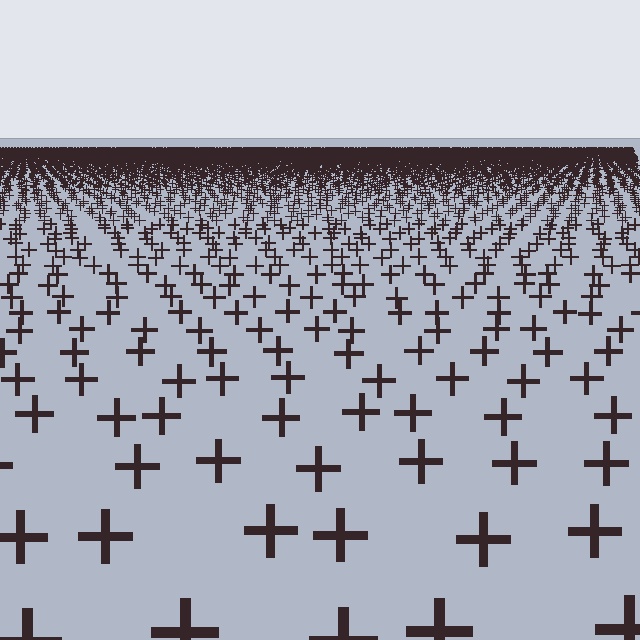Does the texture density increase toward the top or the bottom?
Density increases toward the top.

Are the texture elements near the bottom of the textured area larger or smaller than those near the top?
Larger. Near the bottom, elements are closer to the viewer and appear at a bigger on-screen size.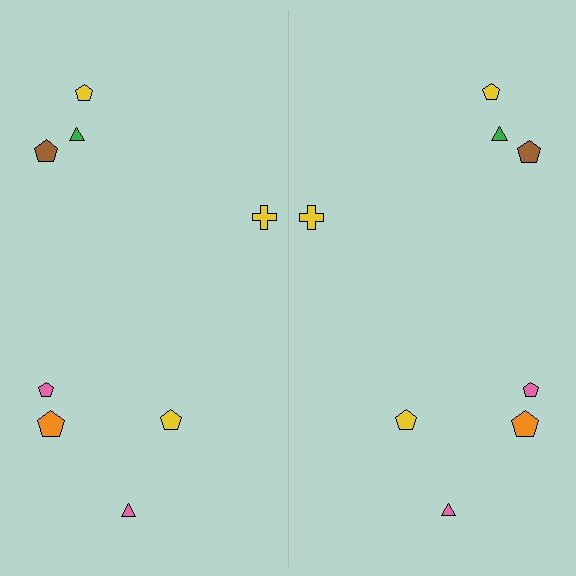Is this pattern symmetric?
Yes, this pattern has bilateral (reflection) symmetry.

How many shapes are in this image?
There are 16 shapes in this image.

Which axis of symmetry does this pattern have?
The pattern has a vertical axis of symmetry running through the center of the image.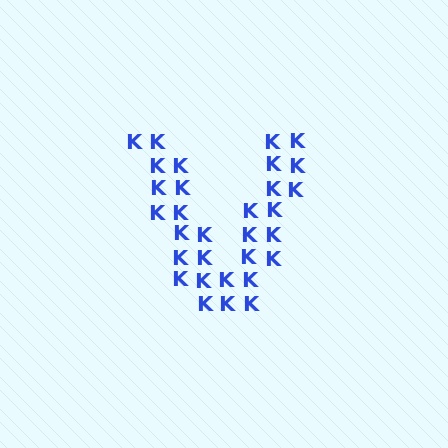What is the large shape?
The large shape is the letter V.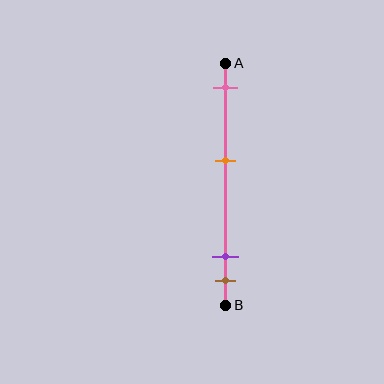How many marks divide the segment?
There are 4 marks dividing the segment.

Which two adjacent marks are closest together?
The purple and brown marks are the closest adjacent pair.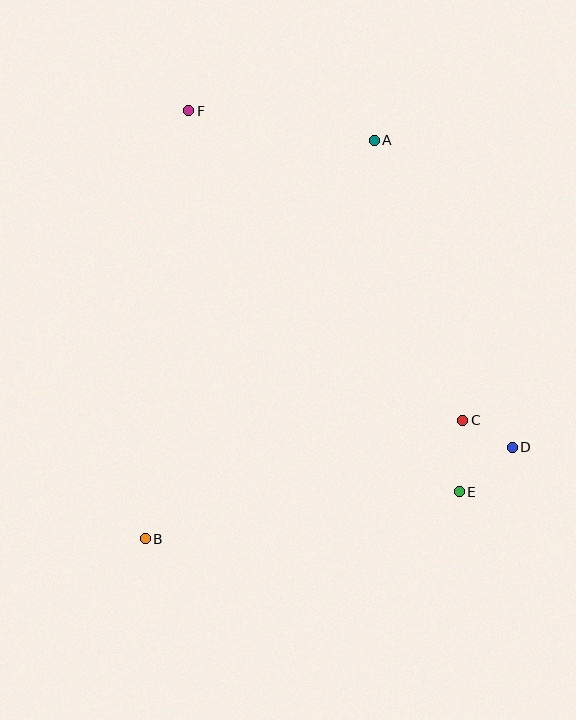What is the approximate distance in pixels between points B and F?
The distance between B and F is approximately 431 pixels.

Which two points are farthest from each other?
Points E and F are farthest from each other.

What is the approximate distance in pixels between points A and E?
The distance between A and E is approximately 361 pixels.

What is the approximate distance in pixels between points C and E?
The distance between C and E is approximately 71 pixels.